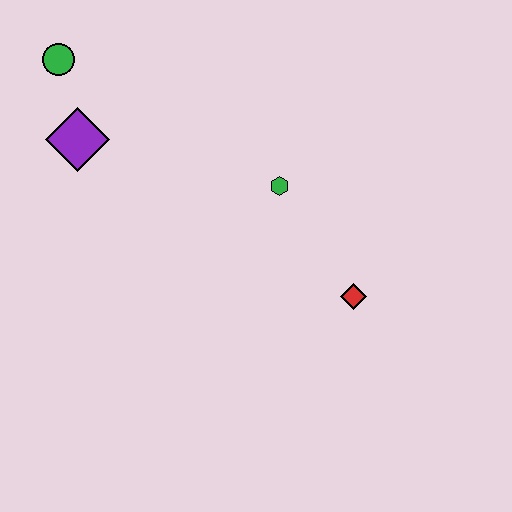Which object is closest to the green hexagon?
The red diamond is closest to the green hexagon.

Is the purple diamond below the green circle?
Yes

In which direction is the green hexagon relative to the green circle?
The green hexagon is to the right of the green circle.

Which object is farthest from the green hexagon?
The green circle is farthest from the green hexagon.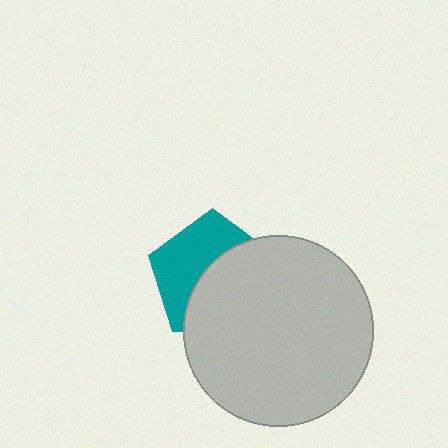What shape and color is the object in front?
The object in front is a light gray circle.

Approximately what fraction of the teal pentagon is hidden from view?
Roughly 54% of the teal pentagon is hidden behind the light gray circle.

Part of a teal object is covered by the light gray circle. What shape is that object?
It is a pentagon.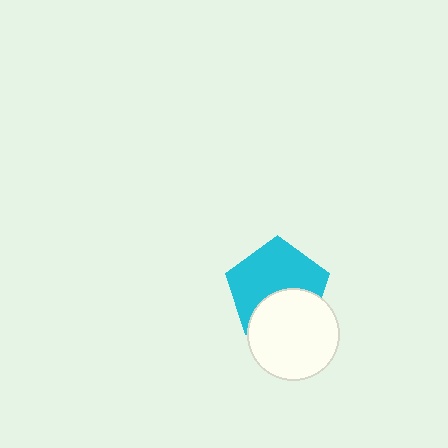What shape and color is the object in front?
The object in front is a white circle.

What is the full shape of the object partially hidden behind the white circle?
The partially hidden object is a cyan pentagon.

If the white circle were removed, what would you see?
You would see the complete cyan pentagon.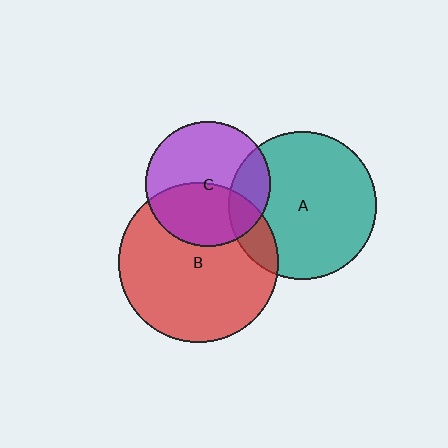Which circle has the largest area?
Circle B (red).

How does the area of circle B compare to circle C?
Approximately 1.6 times.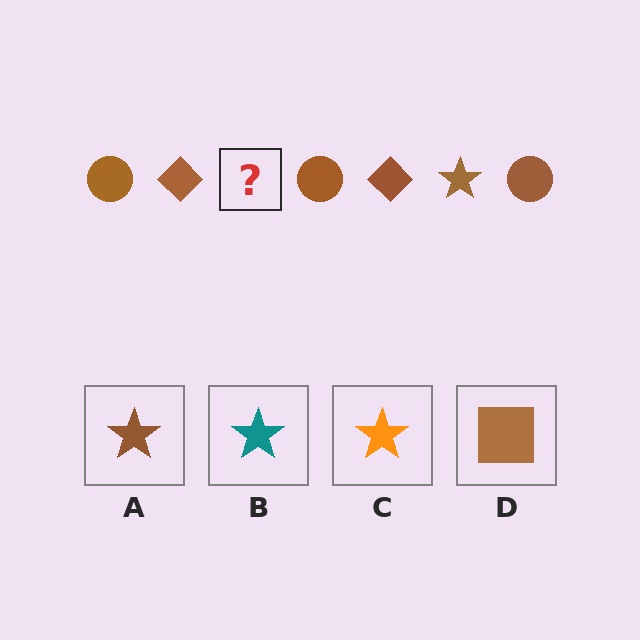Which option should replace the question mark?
Option A.